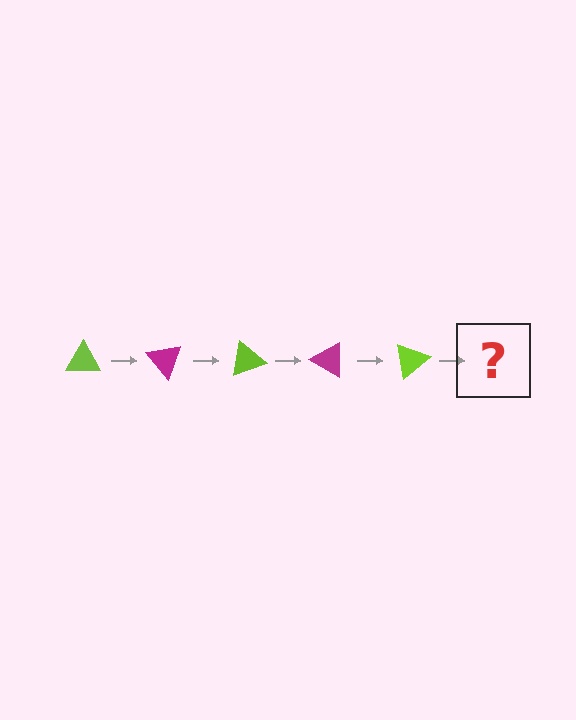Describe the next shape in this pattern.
It should be a magenta triangle, rotated 250 degrees from the start.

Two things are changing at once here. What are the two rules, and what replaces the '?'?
The two rules are that it rotates 50 degrees each step and the color cycles through lime and magenta. The '?' should be a magenta triangle, rotated 250 degrees from the start.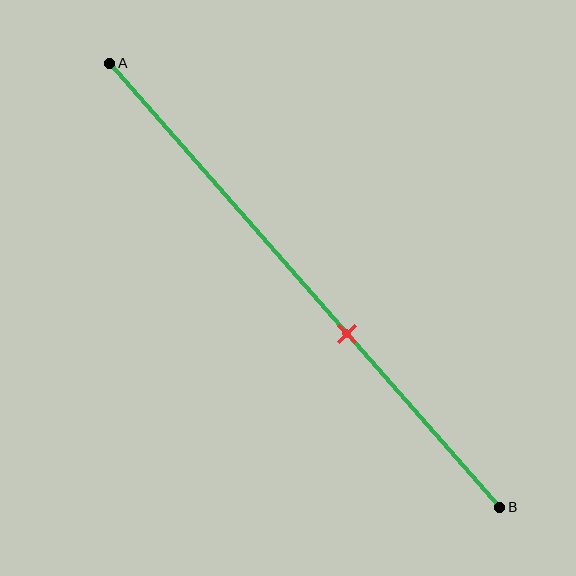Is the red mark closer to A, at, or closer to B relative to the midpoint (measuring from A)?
The red mark is closer to point B than the midpoint of segment AB.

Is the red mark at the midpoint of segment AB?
No, the mark is at about 60% from A, not at the 50% midpoint.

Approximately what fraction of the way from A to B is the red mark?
The red mark is approximately 60% of the way from A to B.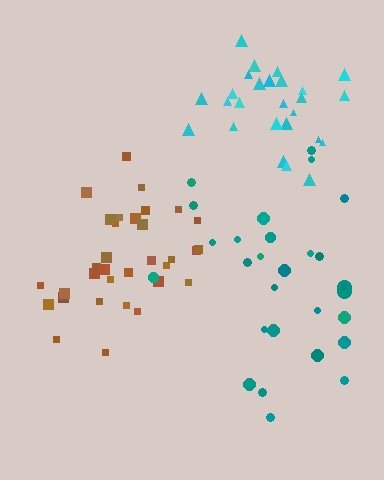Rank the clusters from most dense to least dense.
cyan, brown, teal.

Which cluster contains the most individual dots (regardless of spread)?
Brown (33).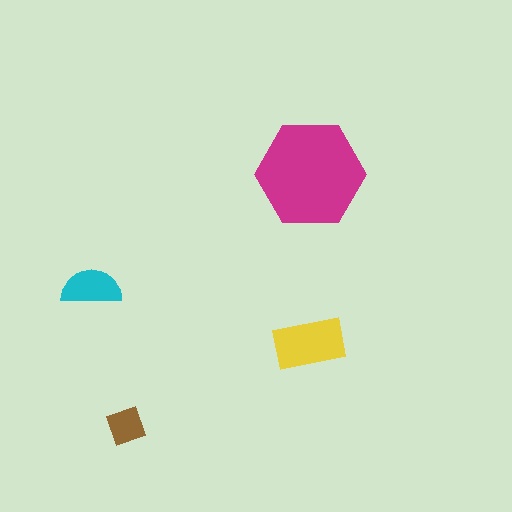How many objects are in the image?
There are 4 objects in the image.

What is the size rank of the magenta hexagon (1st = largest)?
1st.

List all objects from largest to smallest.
The magenta hexagon, the yellow rectangle, the cyan semicircle, the brown diamond.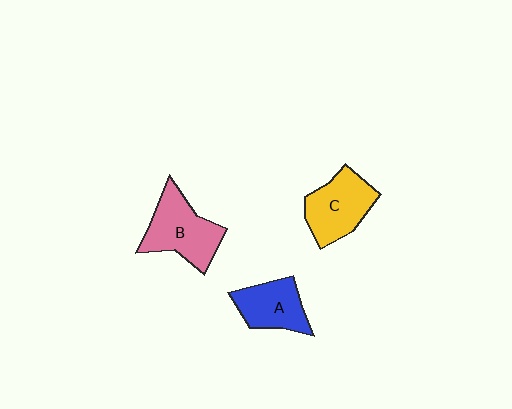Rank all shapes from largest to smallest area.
From largest to smallest: B (pink), C (yellow), A (blue).